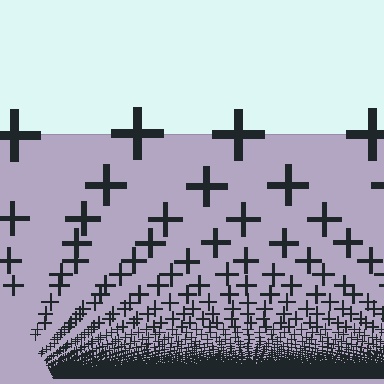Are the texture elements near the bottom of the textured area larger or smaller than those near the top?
Smaller. The gradient is inverted — elements near the bottom are smaller and denser.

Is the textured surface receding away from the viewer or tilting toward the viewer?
The surface appears to tilt toward the viewer. Texture elements get larger and sparser toward the top.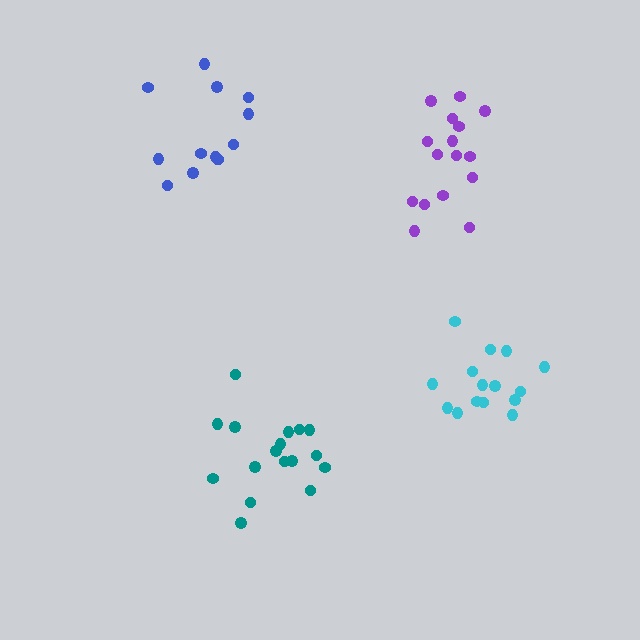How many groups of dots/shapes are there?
There are 4 groups.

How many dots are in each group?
Group 1: 15 dots, Group 2: 13 dots, Group 3: 17 dots, Group 4: 16 dots (61 total).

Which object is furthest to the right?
The cyan cluster is rightmost.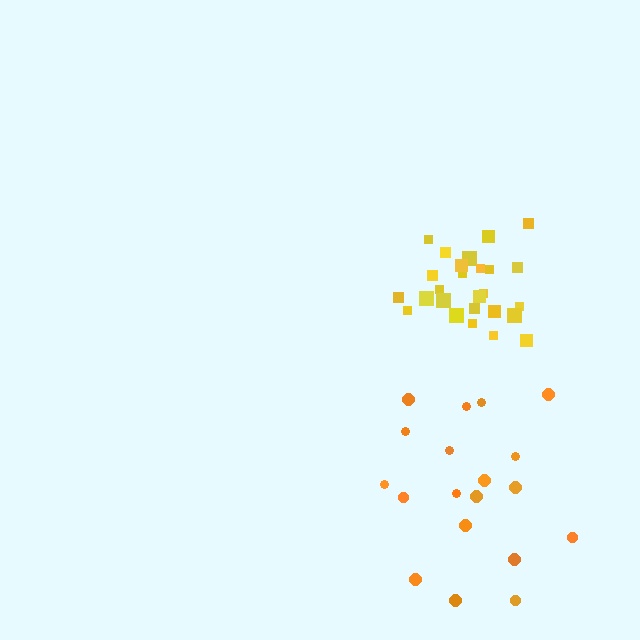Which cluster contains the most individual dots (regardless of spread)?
Yellow (26).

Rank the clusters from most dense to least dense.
yellow, orange.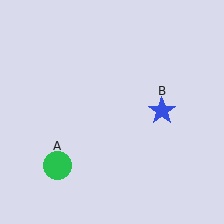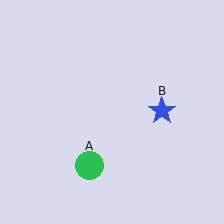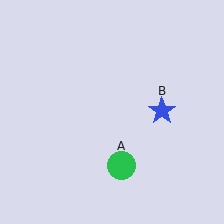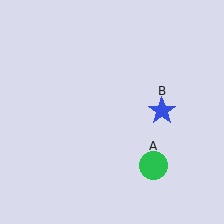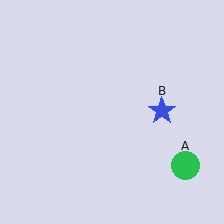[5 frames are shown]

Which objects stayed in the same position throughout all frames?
Blue star (object B) remained stationary.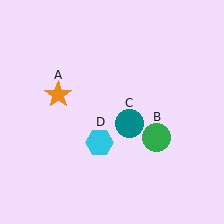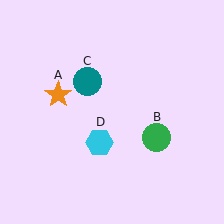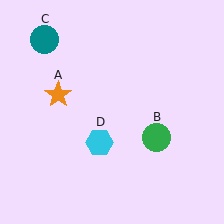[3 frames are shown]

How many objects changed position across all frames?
1 object changed position: teal circle (object C).